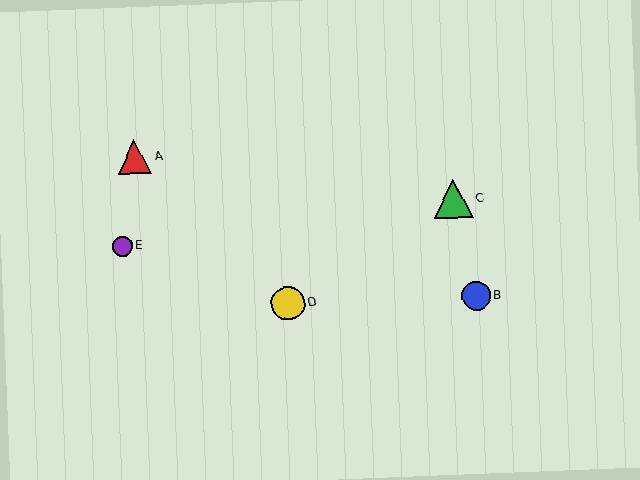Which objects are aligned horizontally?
Objects B, D are aligned horizontally.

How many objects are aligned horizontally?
2 objects (B, D) are aligned horizontally.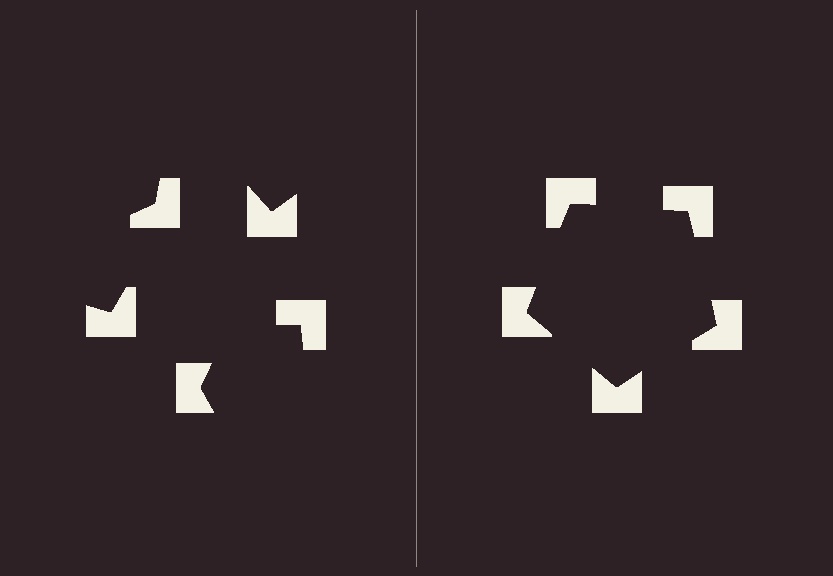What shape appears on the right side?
An illusory pentagon.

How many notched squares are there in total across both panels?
10 — 5 on each side.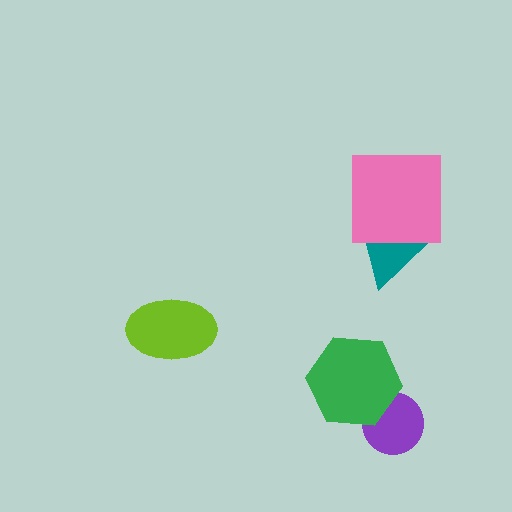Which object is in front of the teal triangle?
The pink square is in front of the teal triangle.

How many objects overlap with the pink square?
1 object overlaps with the pink square.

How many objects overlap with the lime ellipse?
0 objects overlap with the lime ellipse.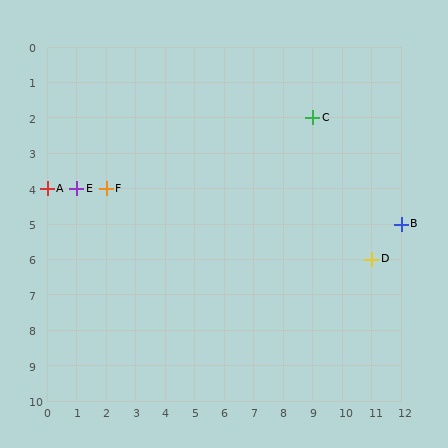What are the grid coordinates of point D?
Point D is at grid coordinates (11, 6).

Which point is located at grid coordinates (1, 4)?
Point E is at (1, 4).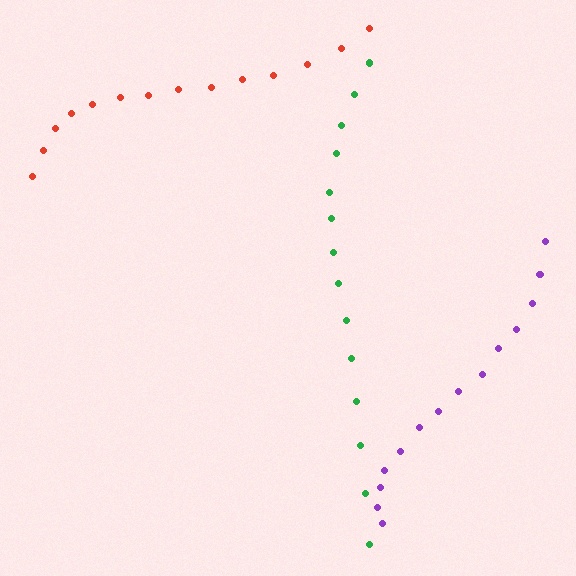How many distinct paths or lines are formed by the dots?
There are 3 distinct paths.